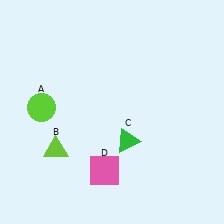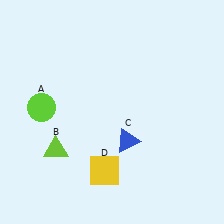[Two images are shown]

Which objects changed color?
C changed from green to blue. D changed from pink to yellow.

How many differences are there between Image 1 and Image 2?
There are 2 differences between the two images.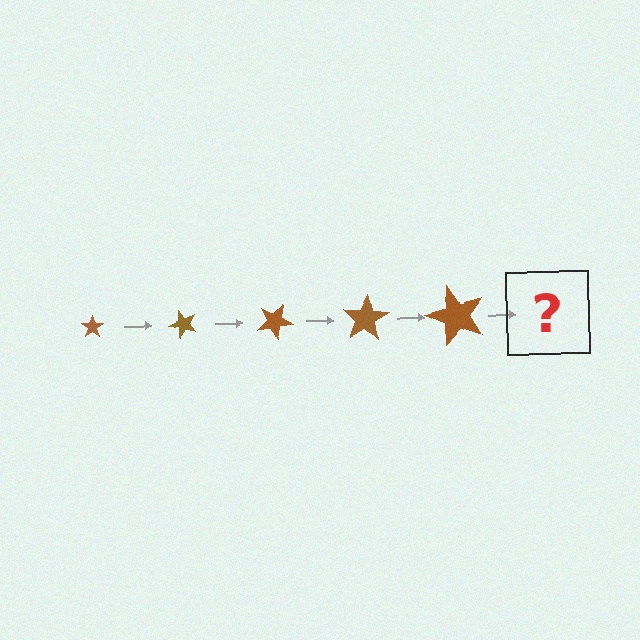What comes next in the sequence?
The next element should be a star, larger than the previous one and rotated 250 degrees from the start.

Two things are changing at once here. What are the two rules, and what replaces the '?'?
The two rules are that the star grows larger each step and it rotates 50 degrees each step. The '?' should be a star, larger than the previous one and rotated 250 degrees from the start.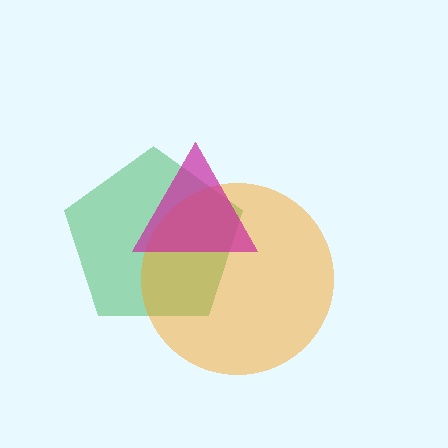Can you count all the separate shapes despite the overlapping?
Yes, there are 3 separate shapes.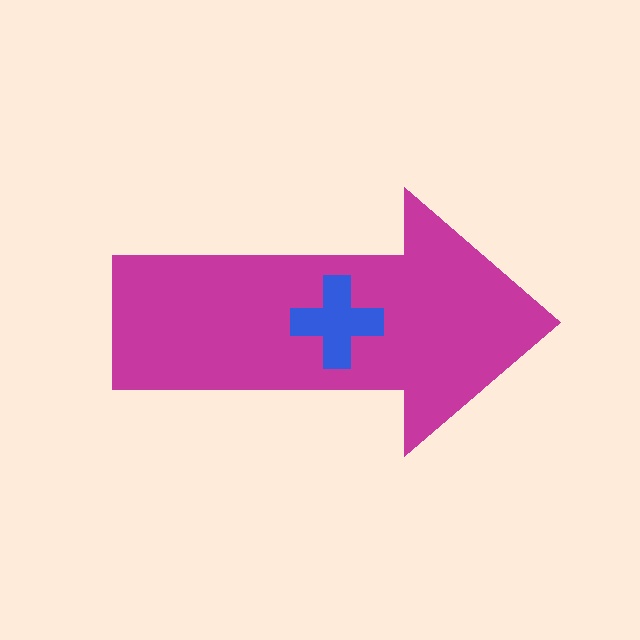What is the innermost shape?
The blue cross.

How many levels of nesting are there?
2.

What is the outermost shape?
The magenta arrow.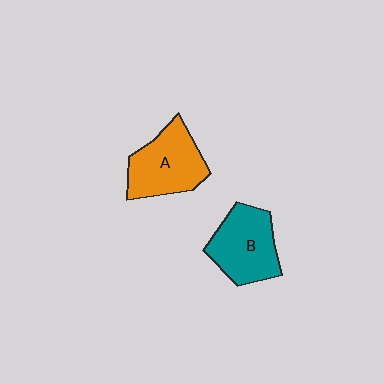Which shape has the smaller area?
Shape B (teal).